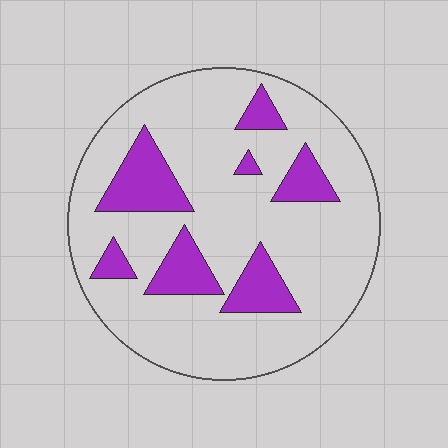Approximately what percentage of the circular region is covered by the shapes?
Approximately 20%.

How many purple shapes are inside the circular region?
7.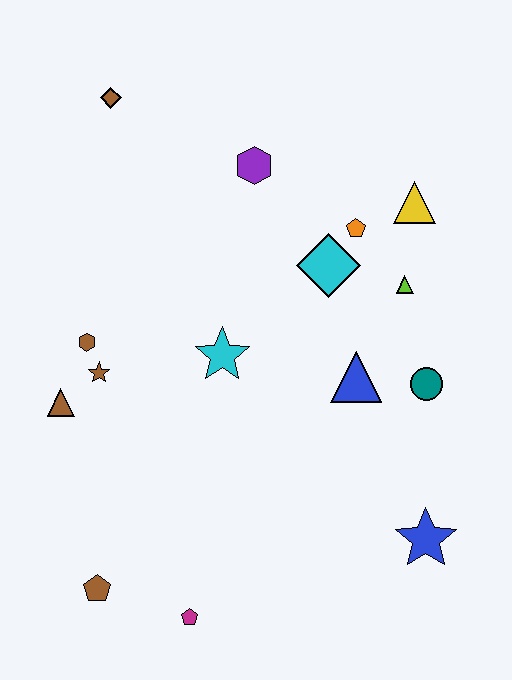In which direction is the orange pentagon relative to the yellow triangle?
The orange pentagon is to the left of the yellow triangle.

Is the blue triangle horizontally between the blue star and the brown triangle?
Yes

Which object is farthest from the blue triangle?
The brown diamond is farthest from the blue triangle.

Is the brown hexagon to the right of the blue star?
No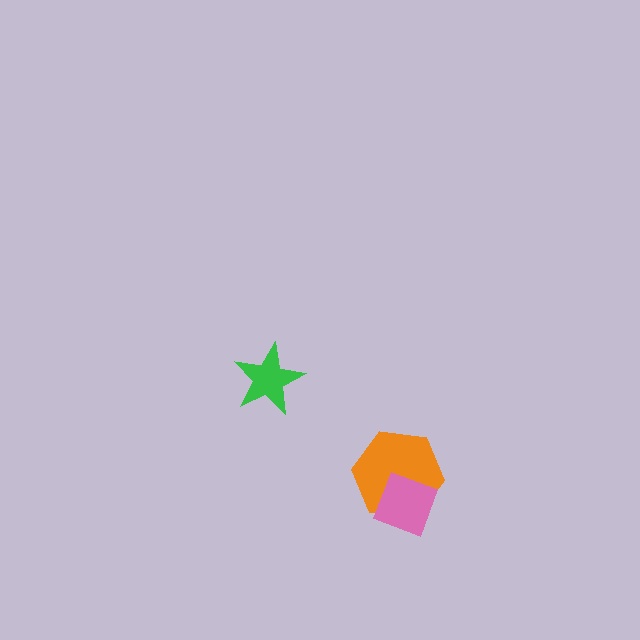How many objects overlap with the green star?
0 objects overlap with the green star.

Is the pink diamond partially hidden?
No, no other shape covers it.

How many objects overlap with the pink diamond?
1 object overlaps with the pink diamond.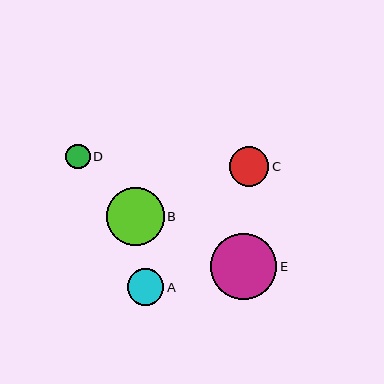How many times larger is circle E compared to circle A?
Circle E is approximately 1.8 times the size of circle A.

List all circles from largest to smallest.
From largest to smallest: E, B, C, A, D.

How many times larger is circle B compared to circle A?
Circle B is approximately 1.6 times the size of circle A.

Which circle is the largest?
Circle E is the largest with a size of approximately 66 pixels.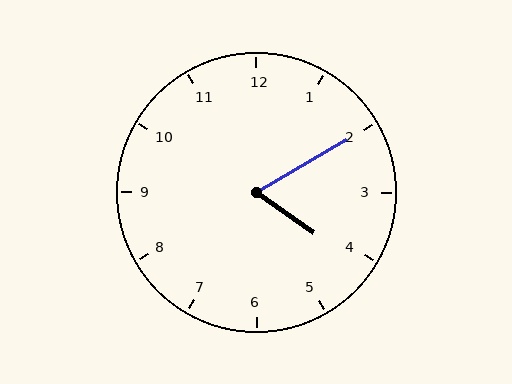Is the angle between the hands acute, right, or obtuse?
It is acute.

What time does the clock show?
4:10.